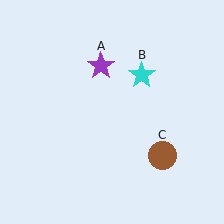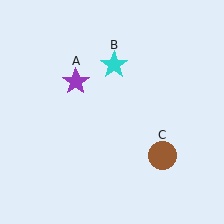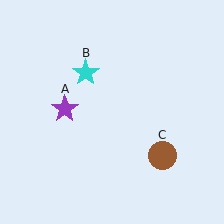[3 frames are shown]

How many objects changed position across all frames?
2 objects changed position: purple star (object A), cyan star (object B).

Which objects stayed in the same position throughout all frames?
Brown circle (object C) remained stationary.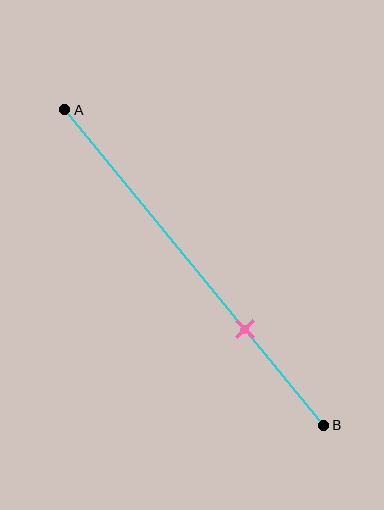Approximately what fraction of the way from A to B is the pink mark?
The pink mark is approximately 70% of the way from A to B.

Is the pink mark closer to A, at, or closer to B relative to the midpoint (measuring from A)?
The pink mark is closer to point B than the midpoint of segment AB.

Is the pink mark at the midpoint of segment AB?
No, the mark is at about 70% from A, not at the 50% midpoint.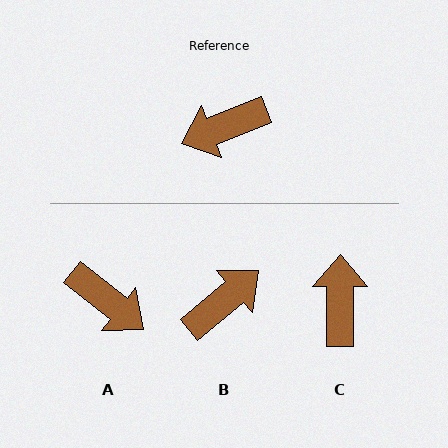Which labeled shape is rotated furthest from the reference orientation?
B, about 161 degrees away.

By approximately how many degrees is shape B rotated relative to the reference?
Approximately 161 degrees clockwise.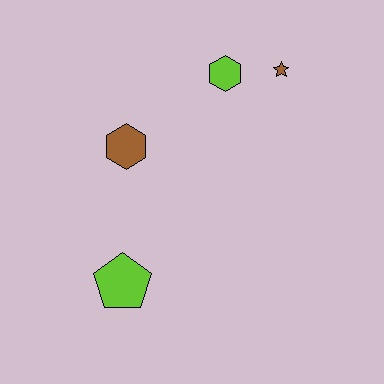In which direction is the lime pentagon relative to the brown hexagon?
The lime pentagon is below the brown hexagon.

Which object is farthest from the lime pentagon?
The brown star is farthest from the lime pentagon.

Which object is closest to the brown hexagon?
The lime hexagon is closest to the brown hexagon.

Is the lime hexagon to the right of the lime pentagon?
Yes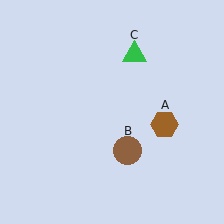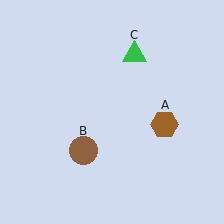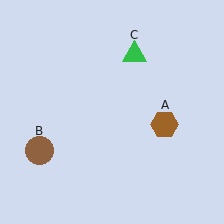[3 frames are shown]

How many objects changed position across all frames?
1 object changed position: brown circle (object B).